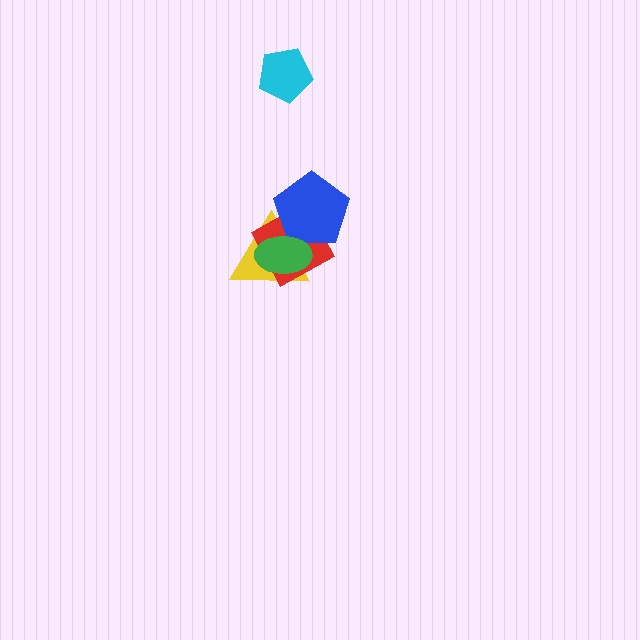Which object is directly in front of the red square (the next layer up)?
The blue pentagon is directly in front of the red square.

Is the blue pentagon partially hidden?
Yes, it is partially covered by another shape.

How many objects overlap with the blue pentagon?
3 objects overlap with the blue pentagon.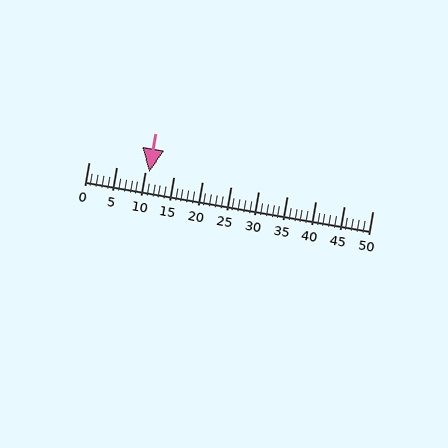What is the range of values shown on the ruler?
The ruler shows values from 0 to 50.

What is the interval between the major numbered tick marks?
The major tick marks are spaced 5 units apart.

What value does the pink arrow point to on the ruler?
The pink arrow points to approximately 11.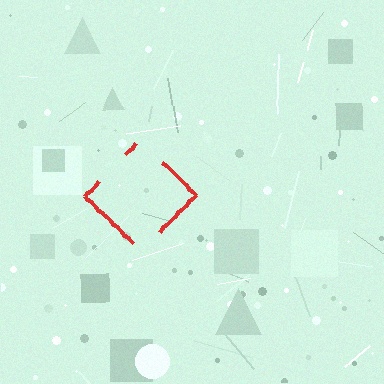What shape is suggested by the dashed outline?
The dashed outline suggests a diamond.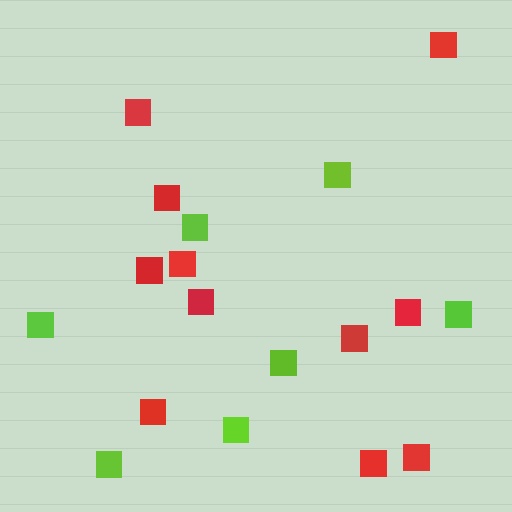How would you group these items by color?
There are 2 groups: one group of red squares (11) and one group of lime squares (7).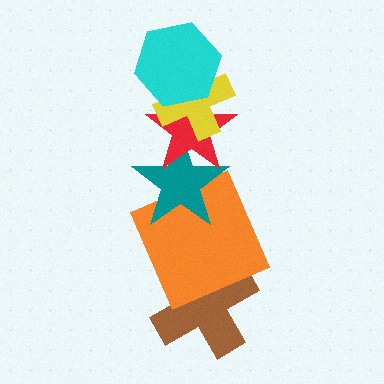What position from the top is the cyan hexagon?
The cyan hexagon is 1st from the top.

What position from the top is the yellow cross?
The yellow cross is 2nd from the top.